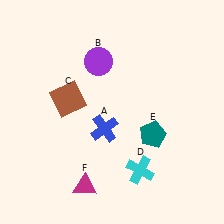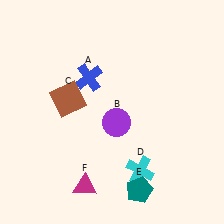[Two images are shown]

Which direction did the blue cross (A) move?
The blue cross (A) moved up.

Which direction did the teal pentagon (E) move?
The teal pentagon (E) moved down.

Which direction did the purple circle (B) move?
The purple circle (B) moved down.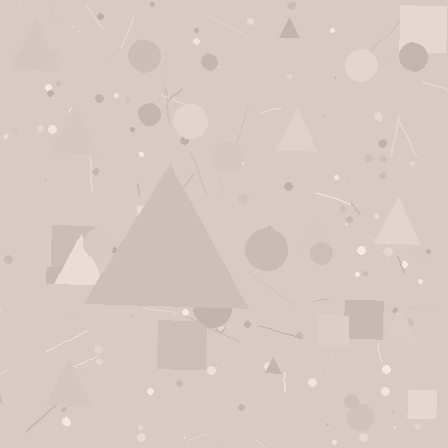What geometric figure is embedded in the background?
A triangle is embedded in the background.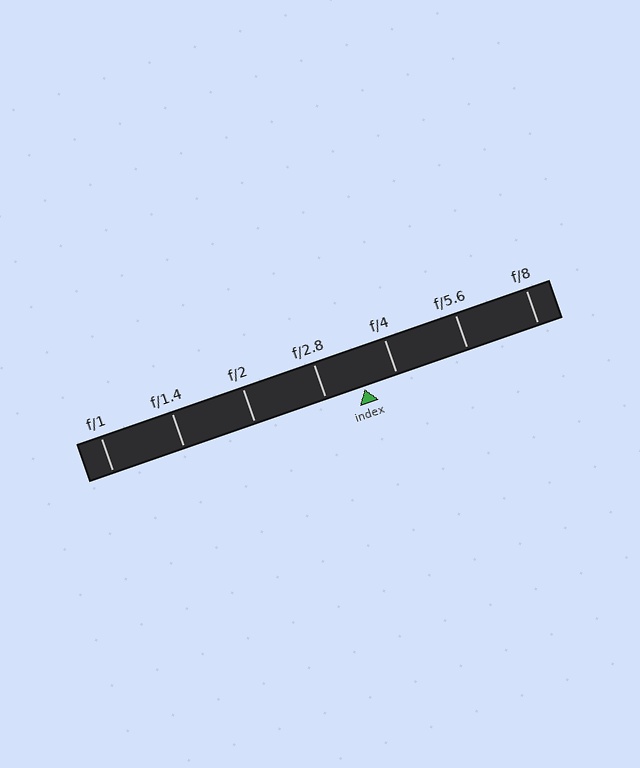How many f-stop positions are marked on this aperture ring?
There are 7 f-stop positions marked.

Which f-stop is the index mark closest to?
The index mark is closest to f/4.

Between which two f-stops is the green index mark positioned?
The index mark is between f/2.8 and f/4.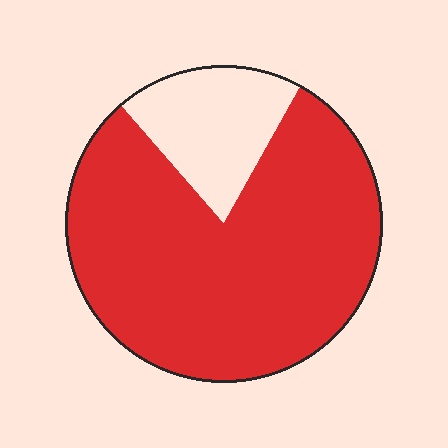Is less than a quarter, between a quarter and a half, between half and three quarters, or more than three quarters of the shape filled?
More than three quarters.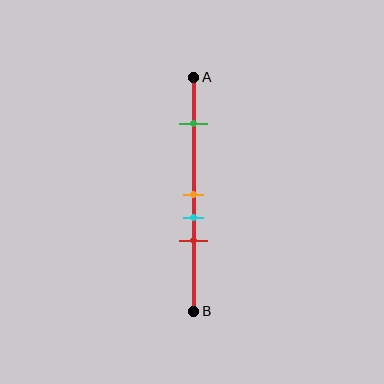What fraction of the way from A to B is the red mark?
The red mark is approximately 70% (0.7) of the way from A to B.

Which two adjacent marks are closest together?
The orange and cyan marks are the closest adjacent pair.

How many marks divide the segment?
There are 4 marks dividing the segment.